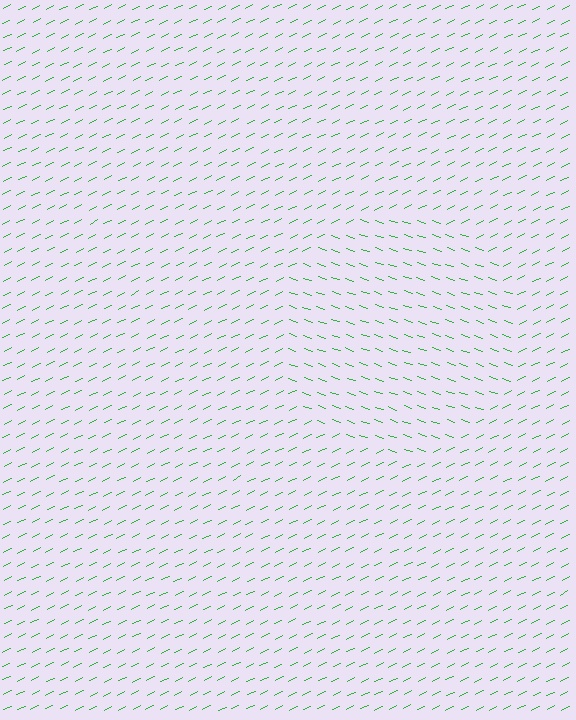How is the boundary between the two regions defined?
The boundary is defined purely by a change in line orientation (approximately 45 degrees difference). All lines are the same color and thickness.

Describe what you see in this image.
The image is filled with small green line segments. A circle region in the image has lines oriented differently from the surrounding lines, creating a visible texture boundary.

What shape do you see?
I see a circle.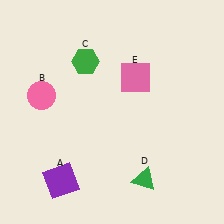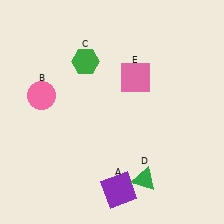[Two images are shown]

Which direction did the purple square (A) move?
The purple square (A) moved right.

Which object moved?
The purple square (A) moved right.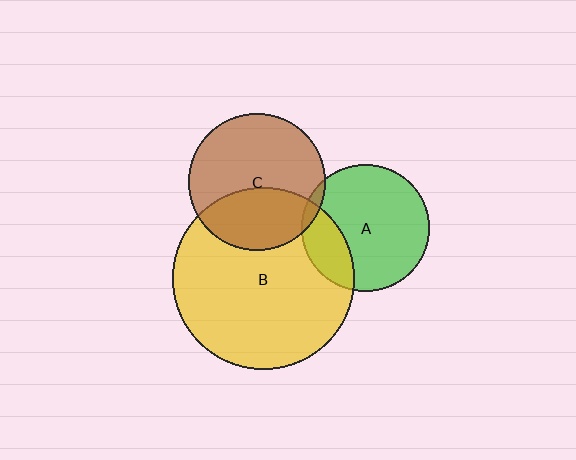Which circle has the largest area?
Circle B (yellow).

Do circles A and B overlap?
Yes.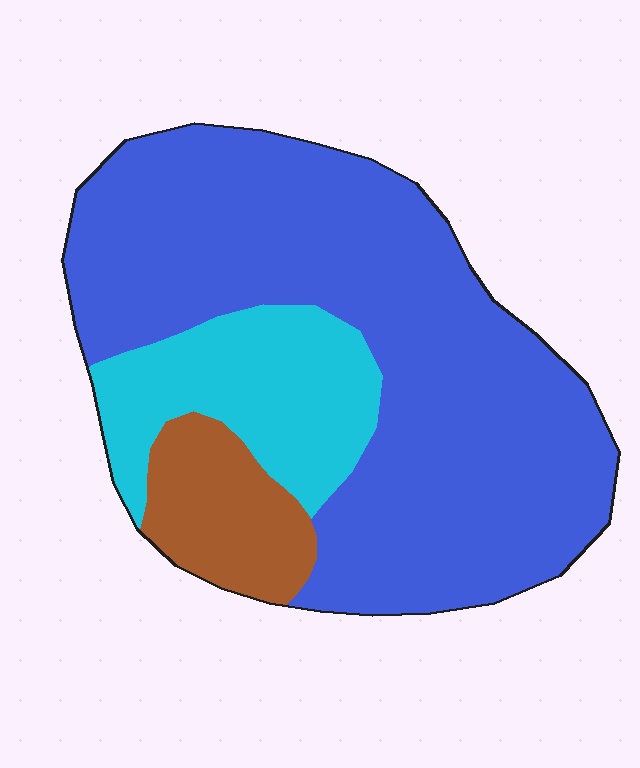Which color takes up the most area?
Blue, at roughly 70%.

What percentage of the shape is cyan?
Cyan takes up about one fifth (1/5) of the shape.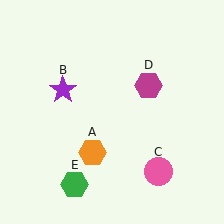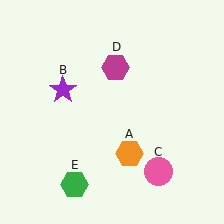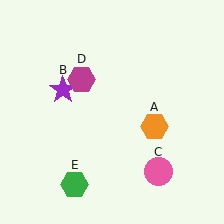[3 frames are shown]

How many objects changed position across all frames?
2 objects changed position: orange hexagon (object A), magenta hexagon (object D).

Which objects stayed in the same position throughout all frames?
Purple star (object B) and pink circle (object C) and green hexagon (object E) remained stationary.